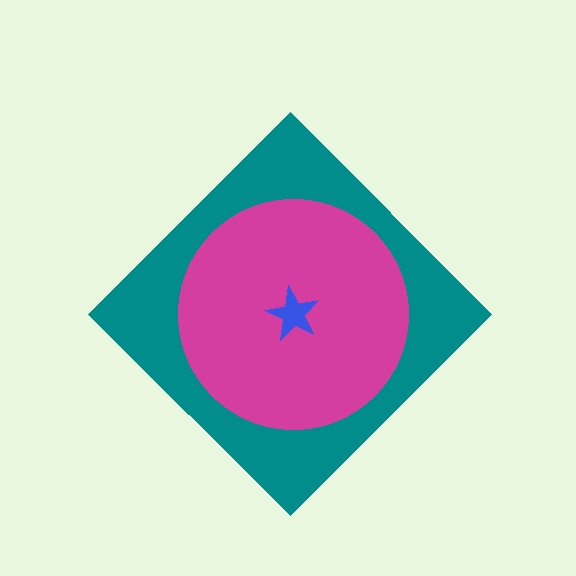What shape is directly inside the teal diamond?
The magenta circle.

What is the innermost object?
The blue star.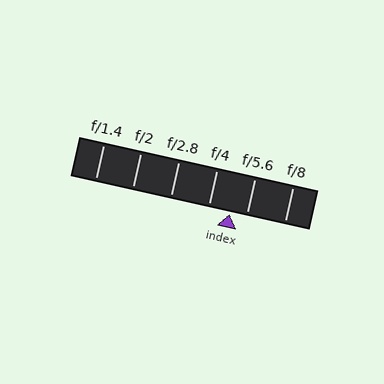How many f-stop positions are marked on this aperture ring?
There are 6 f-stop positions marked.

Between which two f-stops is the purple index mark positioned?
The index mark is between f/4 and f/5.6.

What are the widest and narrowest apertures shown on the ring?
The widest aperture shown is f/1.4 and the narrowest is f/8.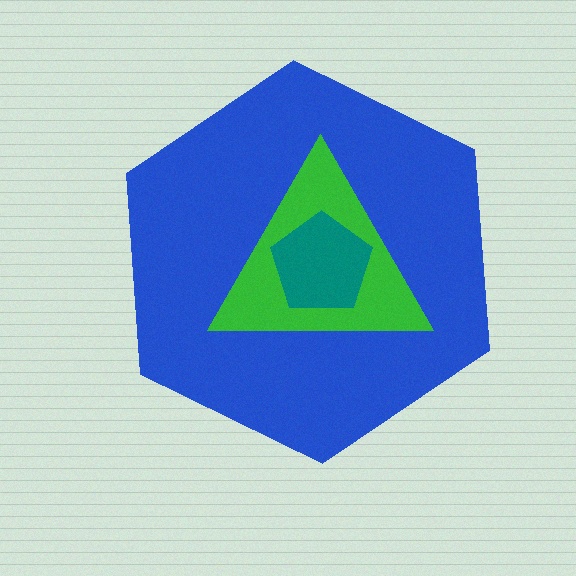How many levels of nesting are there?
3.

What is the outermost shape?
The blue hexagon.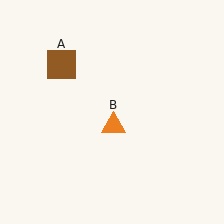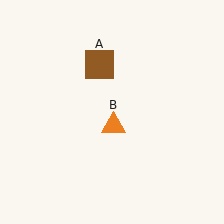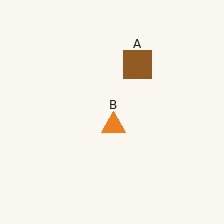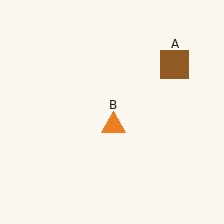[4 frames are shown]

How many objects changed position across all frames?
1 object changed position: brown square (object A).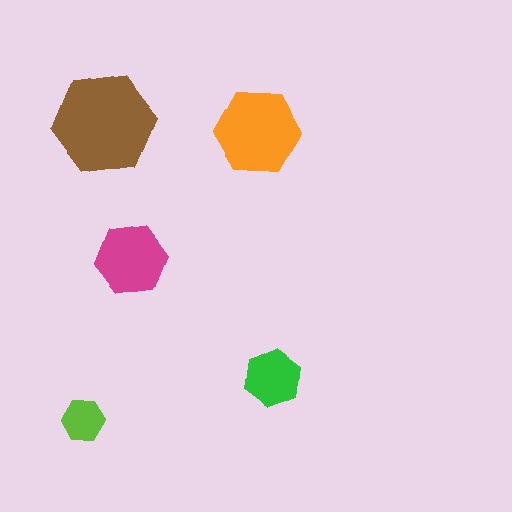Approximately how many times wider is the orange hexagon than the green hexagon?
About 1.5 times wider.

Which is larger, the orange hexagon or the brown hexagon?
The brown one.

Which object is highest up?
The brown hexagon is topmost.